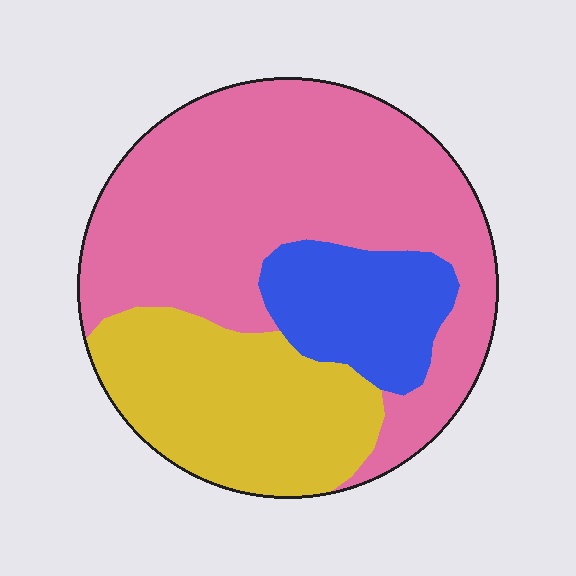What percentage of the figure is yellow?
Yellow takes up about one quarter (1/4) of the figure.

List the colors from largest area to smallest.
From largest to smallest: pink, yellow, blue.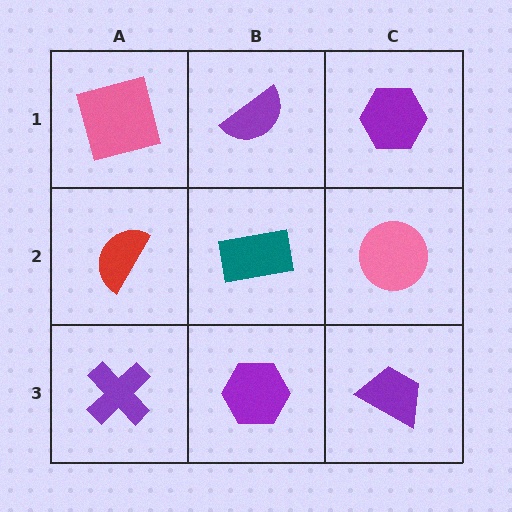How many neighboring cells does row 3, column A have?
2.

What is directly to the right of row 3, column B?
A purple trapezoid.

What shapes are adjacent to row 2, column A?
A pink square (row 1, column A), a purple cross (row 3, column A), a teal rectangle (row 2, column B).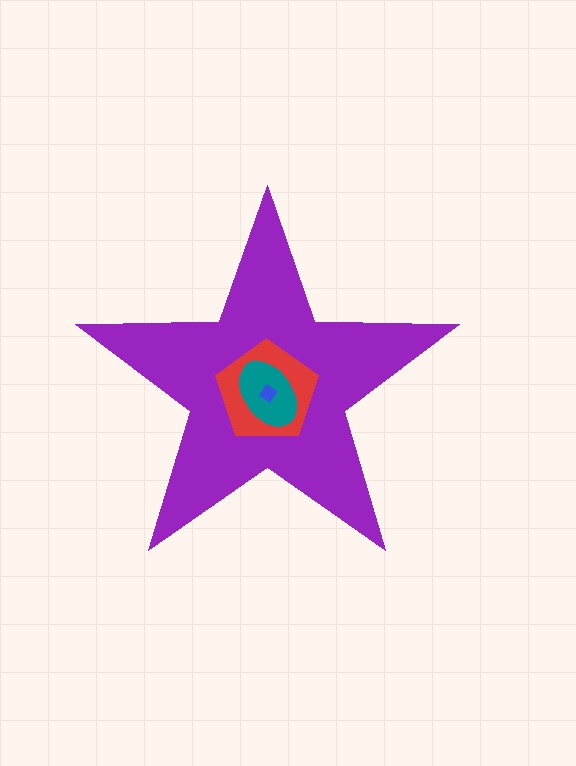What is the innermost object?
The blue diamond.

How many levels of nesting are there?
4.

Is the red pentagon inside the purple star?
Yes.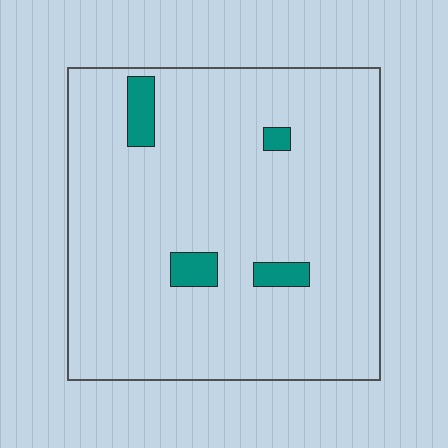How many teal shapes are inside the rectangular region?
4.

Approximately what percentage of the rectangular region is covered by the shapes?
Approximately 5%.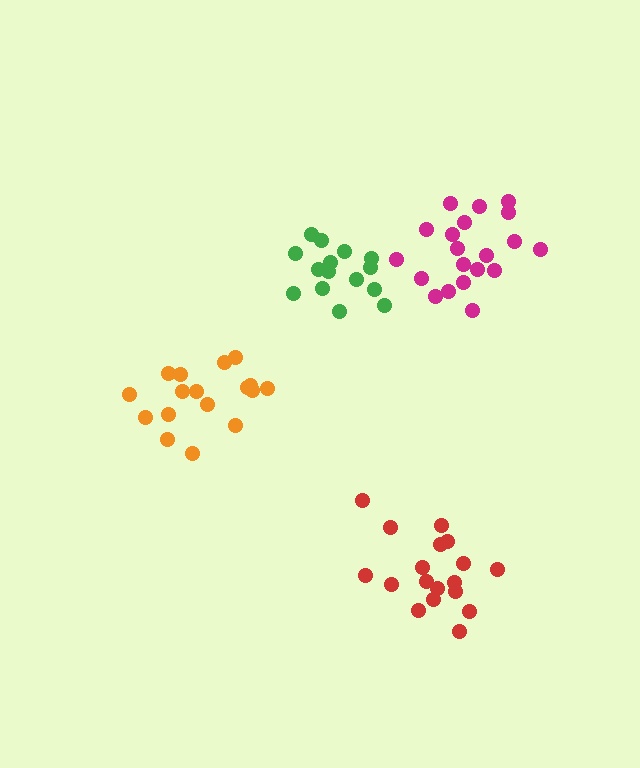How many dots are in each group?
Group 1: 21 dots, Group 2: 15 dots, Group 3: 17 dots, Group 4: 18 dots (71 total).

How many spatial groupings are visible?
There are 4 spatial groupings.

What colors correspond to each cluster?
The clusters are colored: magenta, green, orange, red.